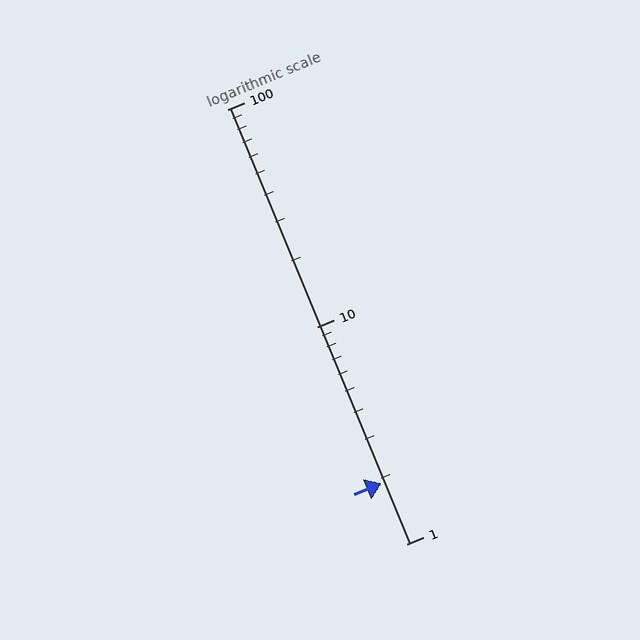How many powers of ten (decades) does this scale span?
The scale spans 2 decades, from 1 to 100.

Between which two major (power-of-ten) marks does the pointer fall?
The pointer is between 1 and 10.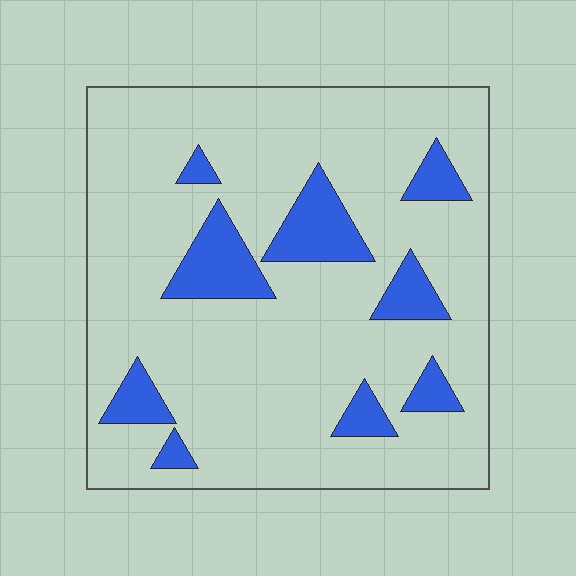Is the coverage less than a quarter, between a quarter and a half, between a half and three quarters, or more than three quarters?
Less than a quarter.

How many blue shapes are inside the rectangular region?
9.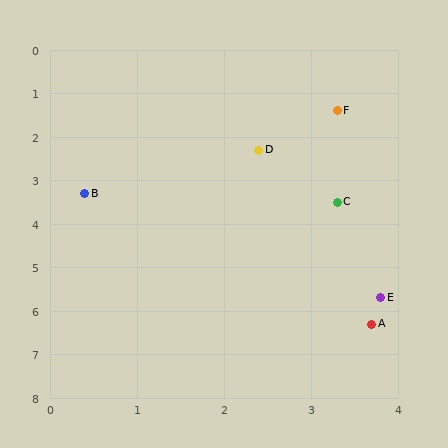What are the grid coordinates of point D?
Point D is at approximately (2.4, 2.3).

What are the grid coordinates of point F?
Point F is at approximately (3.3, 1.4).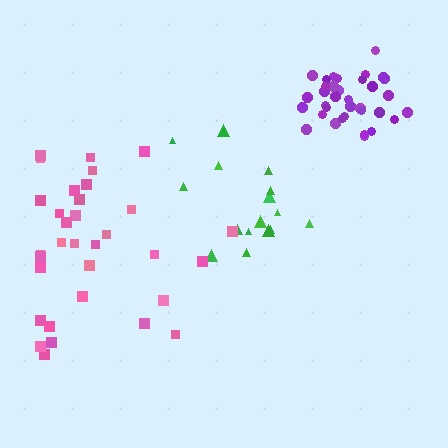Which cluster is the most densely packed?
Purple.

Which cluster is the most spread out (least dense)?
Pink.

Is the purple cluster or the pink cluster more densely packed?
Purple.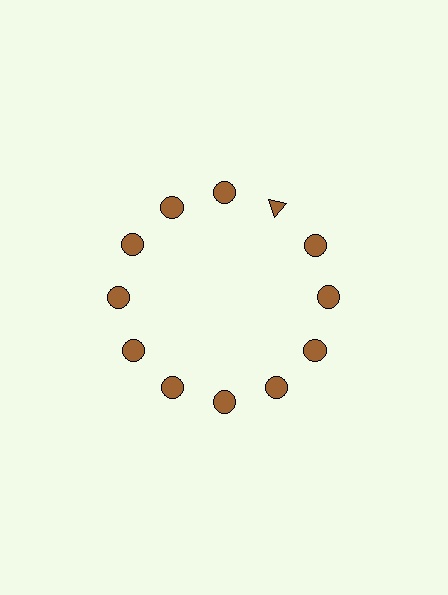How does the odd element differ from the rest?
It has a different shape: triangle instead of circle.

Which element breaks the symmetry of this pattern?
The brown triangle at roughly the 1 o'clock position breaks the symmetry. All other shapes are brown circles.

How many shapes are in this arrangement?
There are 12 shapes arranged in a ring pattern.